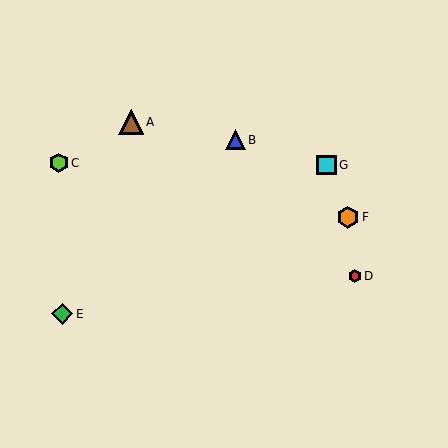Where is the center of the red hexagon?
The center of the red hexagon is at (355, 276).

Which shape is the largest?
The brown triangle (labeled A) is the largest.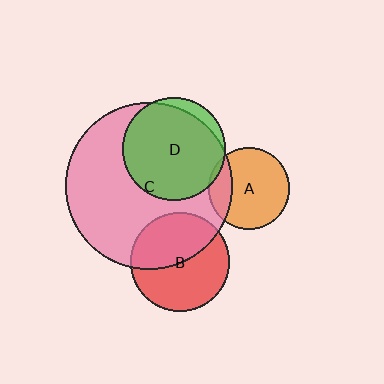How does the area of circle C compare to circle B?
Approximately 2.8 times.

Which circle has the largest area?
Circle C (pink).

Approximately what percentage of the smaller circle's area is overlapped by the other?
Approximately 5%.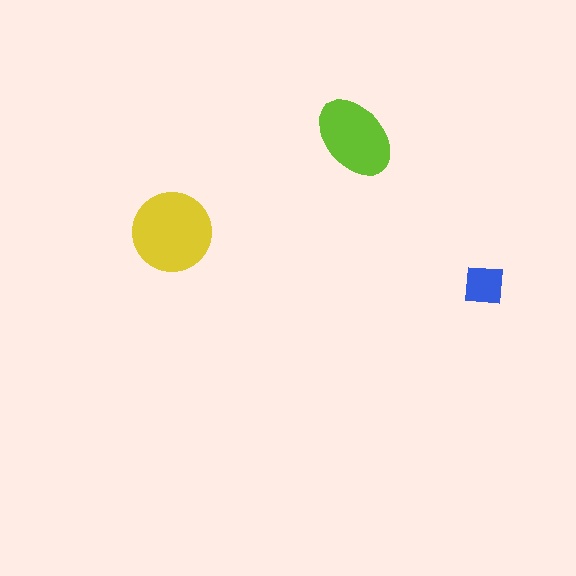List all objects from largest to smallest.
The yellow circle, the lime ellipse, the blue square.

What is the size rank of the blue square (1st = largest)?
3rd.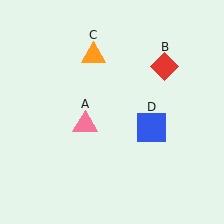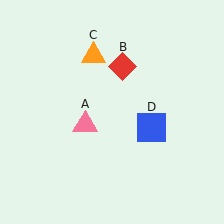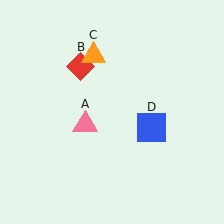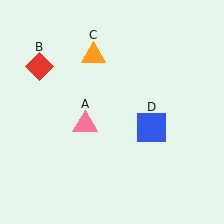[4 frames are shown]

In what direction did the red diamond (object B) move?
The red diamond (object B) moved left.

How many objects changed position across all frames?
1 object changed position: red diamond (object B).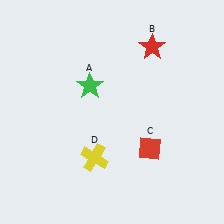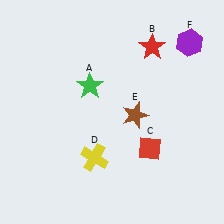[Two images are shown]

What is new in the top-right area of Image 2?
A purple hexagon (F) was added in the top-right area of Image 2.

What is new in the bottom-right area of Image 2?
A brown star (E) was added in the bottom-right area of Image 2.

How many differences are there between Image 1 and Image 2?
There are 2 differences between the two images.